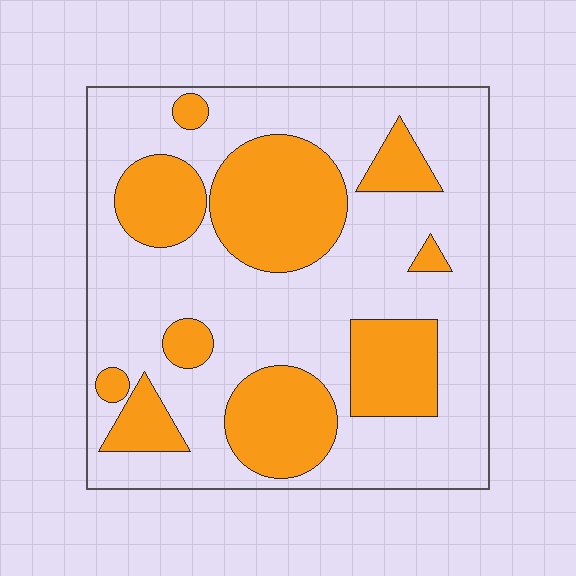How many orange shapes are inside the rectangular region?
10.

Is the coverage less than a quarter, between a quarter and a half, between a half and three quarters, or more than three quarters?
Between a quarter and a half.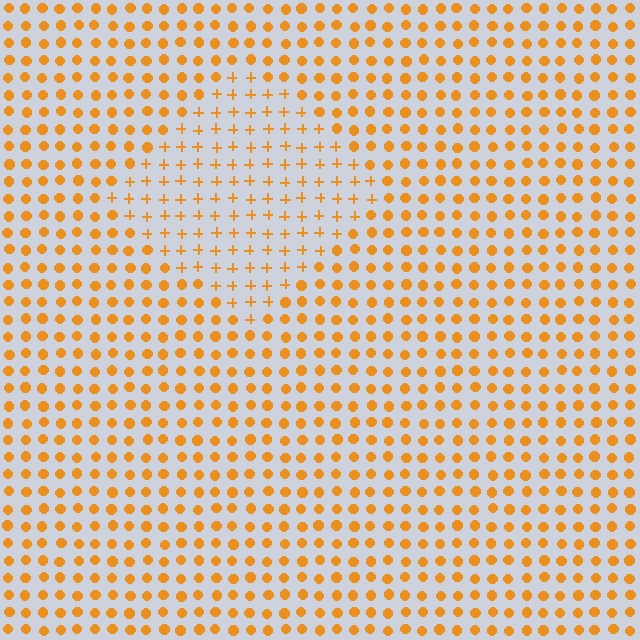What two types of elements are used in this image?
The image uses plus signs inside the diamond region and circles outside it.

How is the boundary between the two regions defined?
The boundary is defined by a change in element shape: plus signs inside vs. circles outside. All elements share the same color and spacing.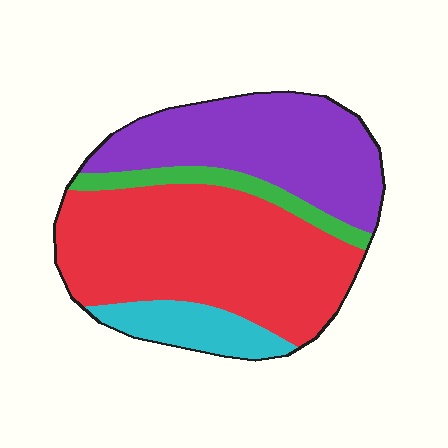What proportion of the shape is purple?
Purple takes up about one third (1/3) of the shape.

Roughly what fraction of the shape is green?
Green covers 8% of the shape.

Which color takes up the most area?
Red, at roughly 50%.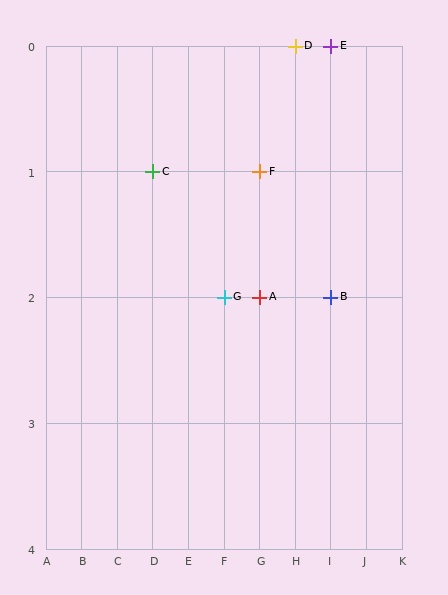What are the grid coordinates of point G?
Point G is at grid coordinates (F, 2).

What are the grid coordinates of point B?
Point B is at grid coordinates (I, 2).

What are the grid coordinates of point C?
Point C is at grid coordinates (D, 1).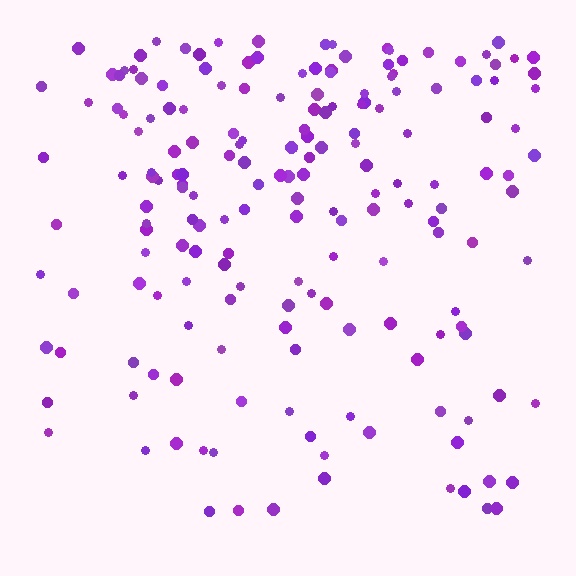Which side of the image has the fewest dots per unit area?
The bottom.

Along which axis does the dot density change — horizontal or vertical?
Vertical.